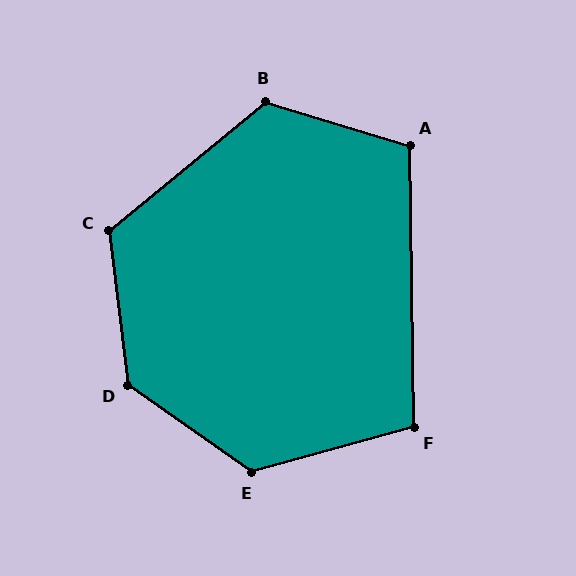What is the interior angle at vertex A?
Approximately 108 degrees (obtuse).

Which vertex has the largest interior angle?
D, at approximately 132 degrees.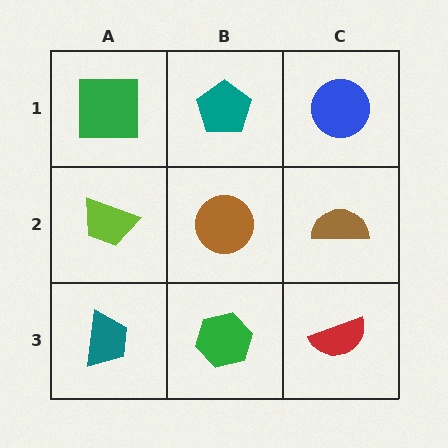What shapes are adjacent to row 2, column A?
A green square (row 1, column A), a teal trapezoid (row 3, column A), a brown circle (row 2, column B).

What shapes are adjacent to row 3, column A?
A lime trapezoid (row 2, column A), a green hexagon (row 3, column B).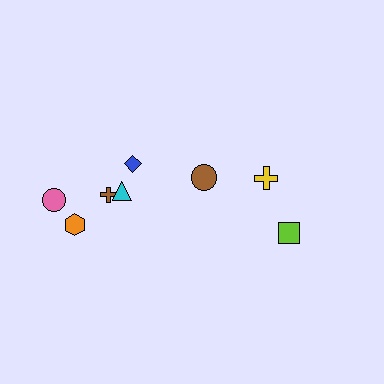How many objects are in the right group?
There are 3 objects.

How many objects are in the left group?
There are 5 objects.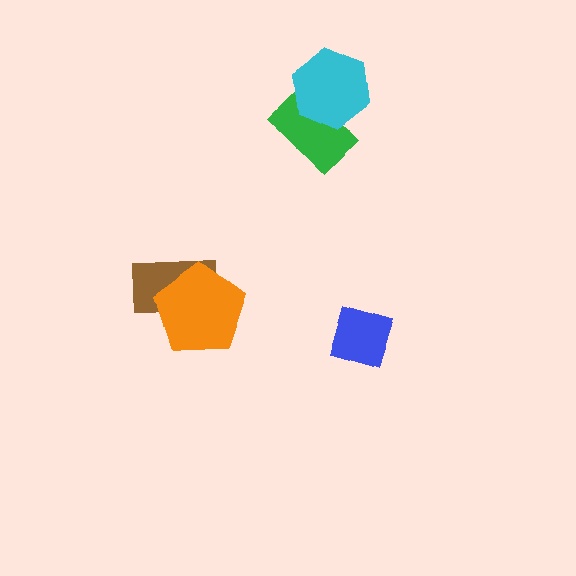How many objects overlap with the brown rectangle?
1 object overlaps with the brown rectangle.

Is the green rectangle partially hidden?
Yes, it is partially covered by another shape.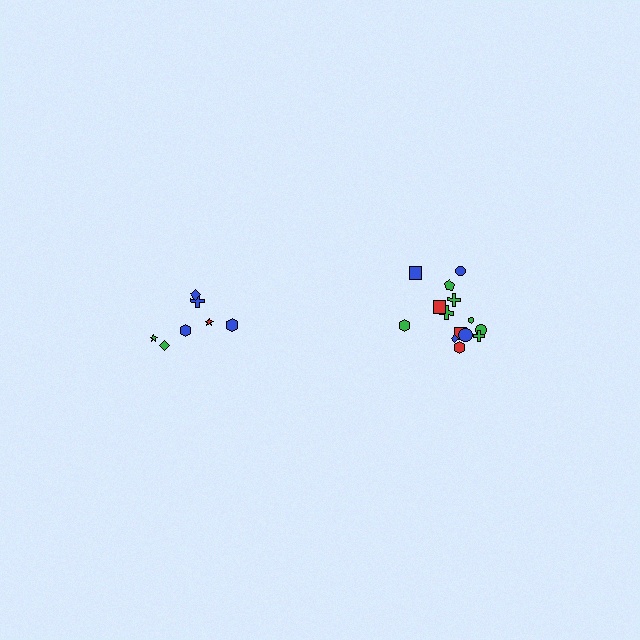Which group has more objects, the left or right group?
The right group.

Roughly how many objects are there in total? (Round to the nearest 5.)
Roughly 20 objects in total.